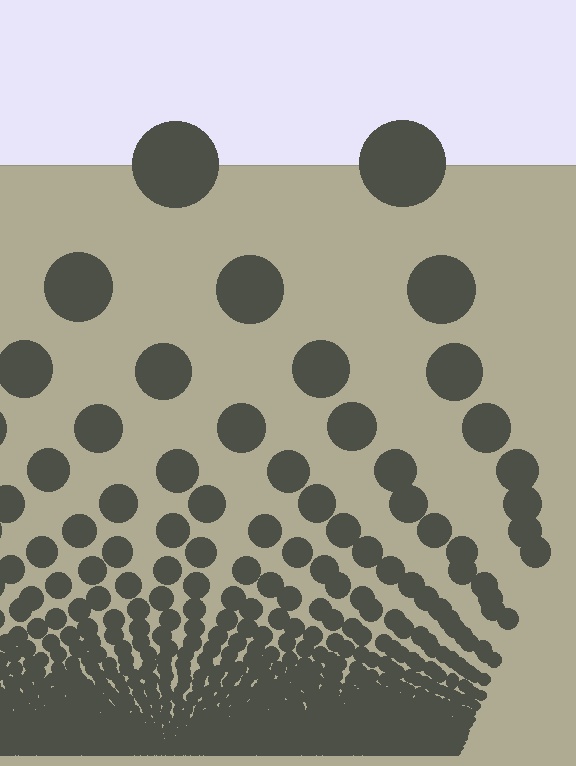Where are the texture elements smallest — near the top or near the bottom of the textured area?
Near the bottom.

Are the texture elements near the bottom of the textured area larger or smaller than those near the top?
Smaller. The gradient is inverted — elements near the bottom are smaller and denser.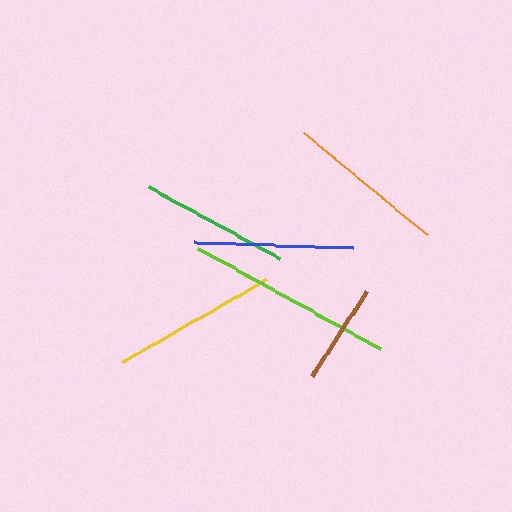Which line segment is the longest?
The lime line is the longest at approximately 209 pixels.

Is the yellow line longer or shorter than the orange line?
The yellow line is longer than the orange line.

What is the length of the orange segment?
The orange segment is approximately 160 pixels long.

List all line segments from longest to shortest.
From longest to shortest: lime, yellow, orange, blue, green, brown.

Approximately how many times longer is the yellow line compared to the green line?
The yellow line is approximately 1.1 times the length of the green line.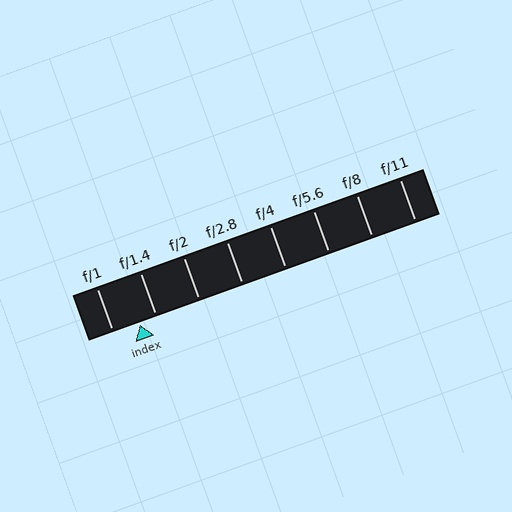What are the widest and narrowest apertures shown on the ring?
The widest aperture shown is f/1 and the narrowest is f/11.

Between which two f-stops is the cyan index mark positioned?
The index mark is between f/1 and f/1.4.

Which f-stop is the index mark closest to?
The index mark is closest to f/1.4.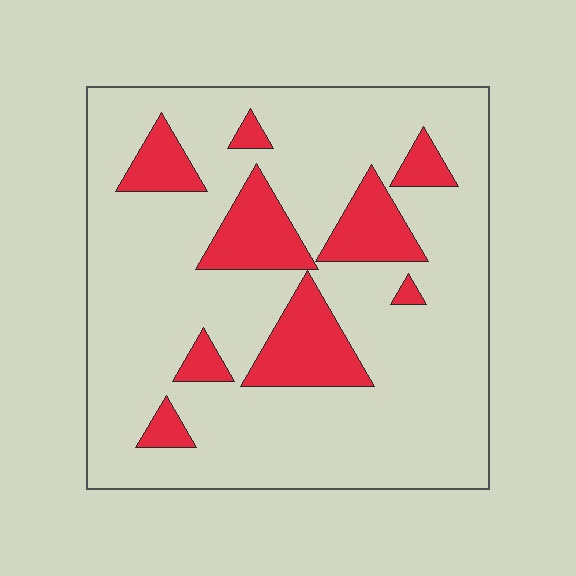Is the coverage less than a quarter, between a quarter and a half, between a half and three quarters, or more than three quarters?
Less than a quarter.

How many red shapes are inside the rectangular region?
9.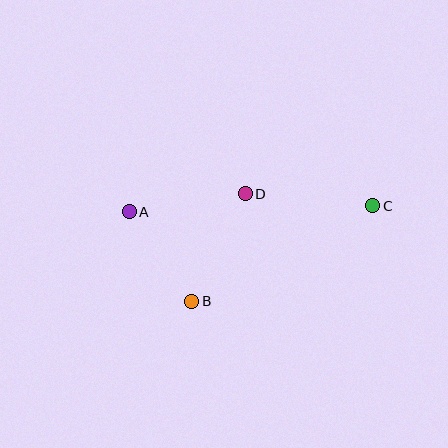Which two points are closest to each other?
Points A and B are closest to each other.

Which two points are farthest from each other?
Points A and C are farthest from each other.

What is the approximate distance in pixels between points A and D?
The distance between A and D is approximately 118 pixels.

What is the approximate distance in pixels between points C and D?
The distance between C and D is approximately 128 pixels.